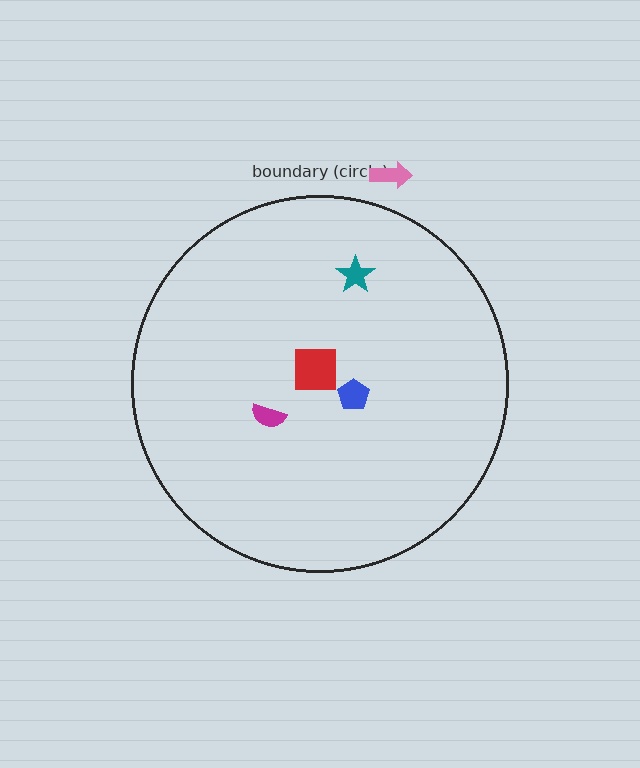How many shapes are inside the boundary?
4 inside, 1 outside.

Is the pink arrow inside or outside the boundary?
Outside.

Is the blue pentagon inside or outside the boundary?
Inside.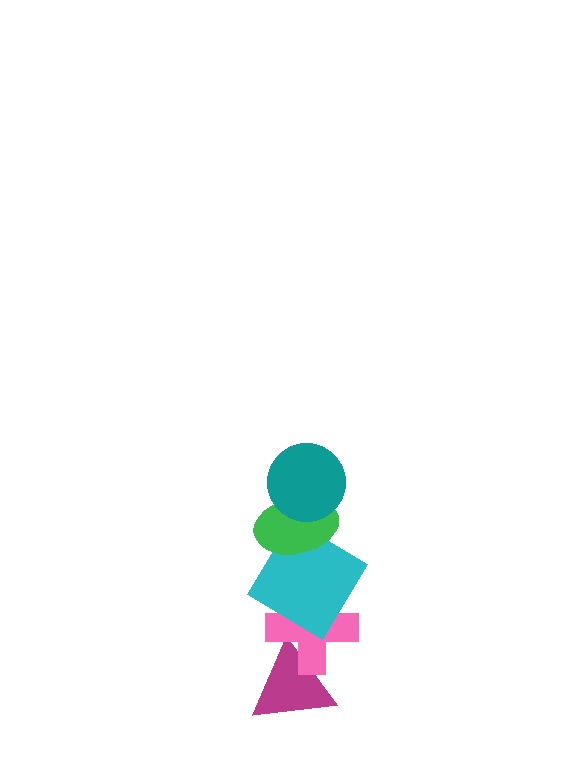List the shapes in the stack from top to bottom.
From top to bottom: the teal circle, the green ellipse, the cyan diamond, the pink cross, the magenta triangle.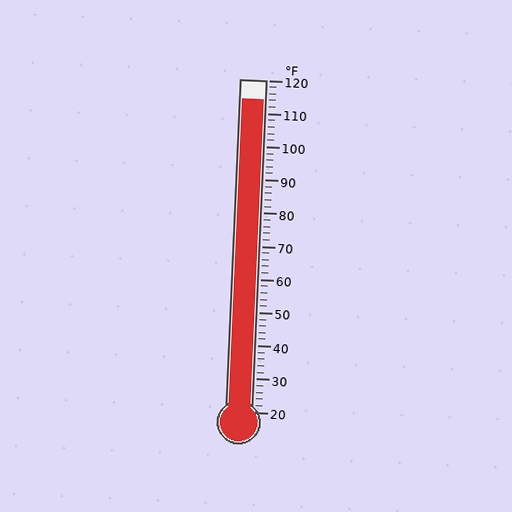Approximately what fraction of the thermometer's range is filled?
The thermometer is filled to approximately 95% of its range.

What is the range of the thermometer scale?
The thermometer scale ranges from 20°F to 120°F.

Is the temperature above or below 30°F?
The temperature is above 30°F.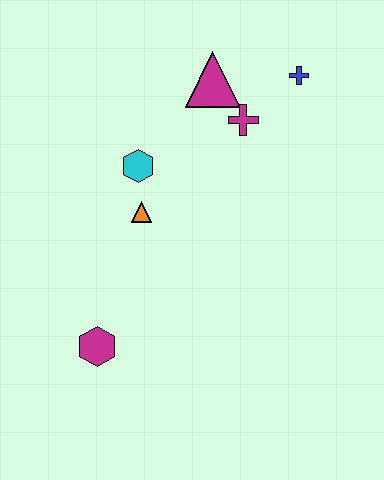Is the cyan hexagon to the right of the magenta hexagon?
Yes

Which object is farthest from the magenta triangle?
The magenta hexagon is farthest from the magenta triangle.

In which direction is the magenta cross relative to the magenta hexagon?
The magenta cross is above the magenta hexagon.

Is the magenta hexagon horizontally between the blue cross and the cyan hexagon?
No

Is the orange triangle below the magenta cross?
Yes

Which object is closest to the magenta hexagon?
The orange triangle is closest to the magenta hexagon.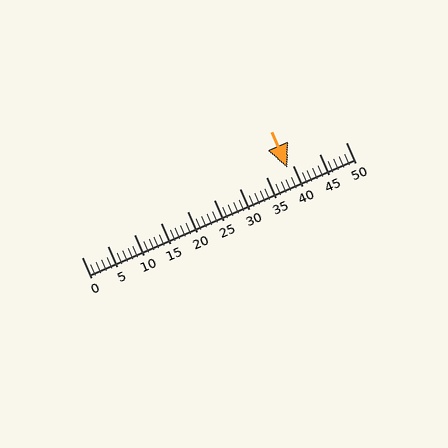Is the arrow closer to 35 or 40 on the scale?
The arrow is closer to 40.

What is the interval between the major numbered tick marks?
The major tick marks are spaced 5 units apart.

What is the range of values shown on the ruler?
The ruler shows values from 0 to 50.